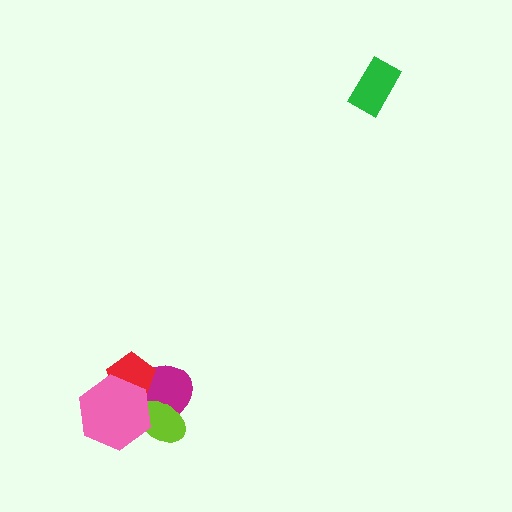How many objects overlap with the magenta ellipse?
3 objects overlap with the magenta ellipse.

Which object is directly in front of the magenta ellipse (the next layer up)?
The lime ellipse is directly in front of the magenta ellipse.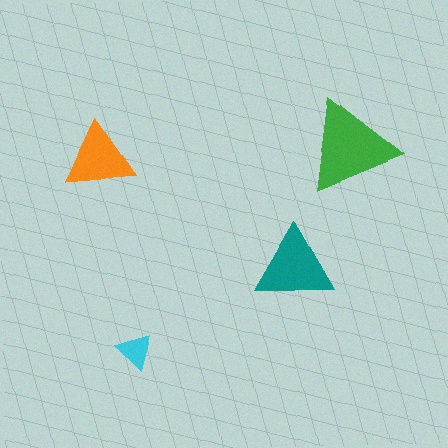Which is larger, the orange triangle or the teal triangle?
The teal one.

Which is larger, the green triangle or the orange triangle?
The green one.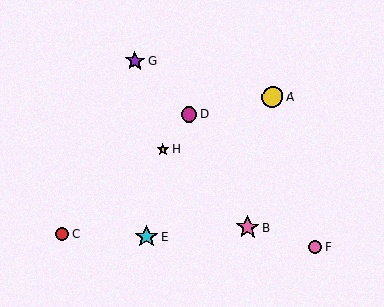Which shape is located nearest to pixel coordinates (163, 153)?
The yellow star (labeled H) at (163, 149) is nearest to that location.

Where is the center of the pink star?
The center of the pink star is at (248, 227).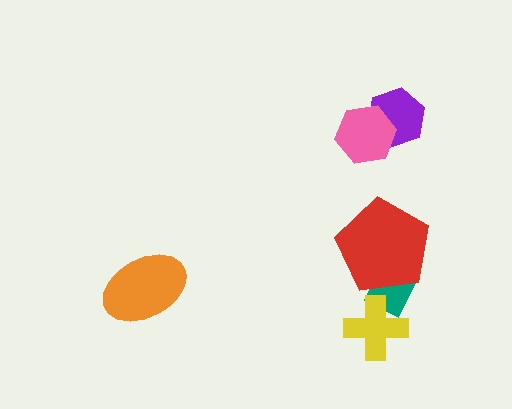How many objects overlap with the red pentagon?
1 object overlaps with the red pentagon.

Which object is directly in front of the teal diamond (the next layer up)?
The yellow cross is directly in front of the teal diamond.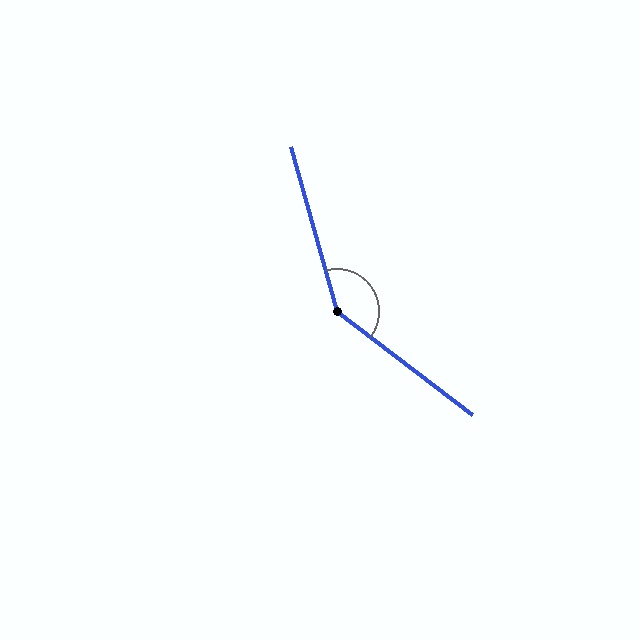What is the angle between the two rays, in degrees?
Approximately 143 degrees.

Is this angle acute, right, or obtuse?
It is obtuse.